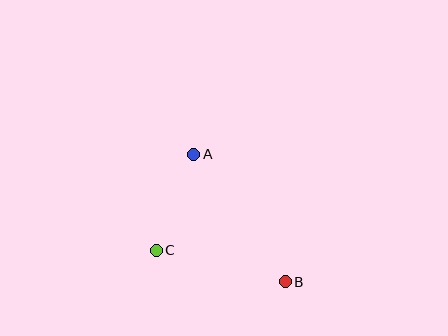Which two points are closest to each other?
Points A and C are closest to each other.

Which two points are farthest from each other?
Points A and B are farthest from each other.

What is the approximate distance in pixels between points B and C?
The distance between B and C is approximately 133 pixels.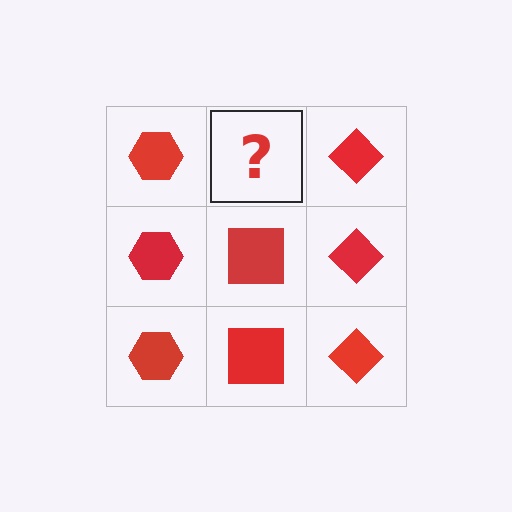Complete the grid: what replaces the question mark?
The question mark should be replaced with a red square.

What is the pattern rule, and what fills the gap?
The rule is that each column has a consistent shape. The gap should be filled with a red square.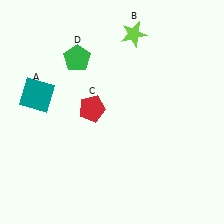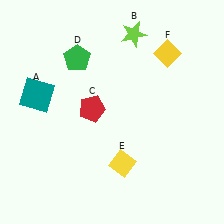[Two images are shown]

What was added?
A yellow diamond (E), a yellow diamond (F) were added in Image 2.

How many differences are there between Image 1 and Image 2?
There are 2 differences between the two images.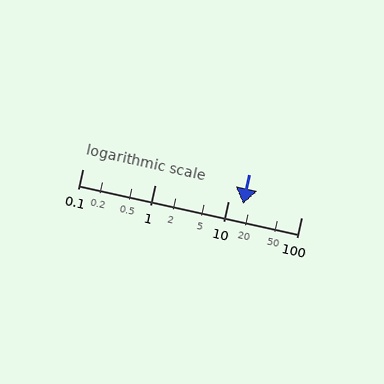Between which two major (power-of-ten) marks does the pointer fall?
The pointer is between 10 and 100.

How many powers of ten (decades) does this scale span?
The scale spans 3 decades, from 0.1 to 100.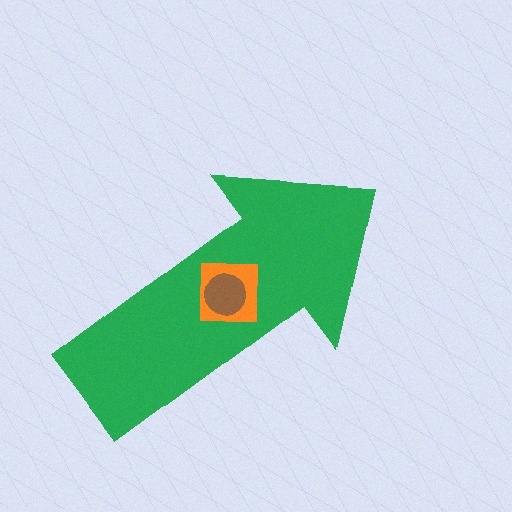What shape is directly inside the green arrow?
The orange square.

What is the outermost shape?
The green arrow.